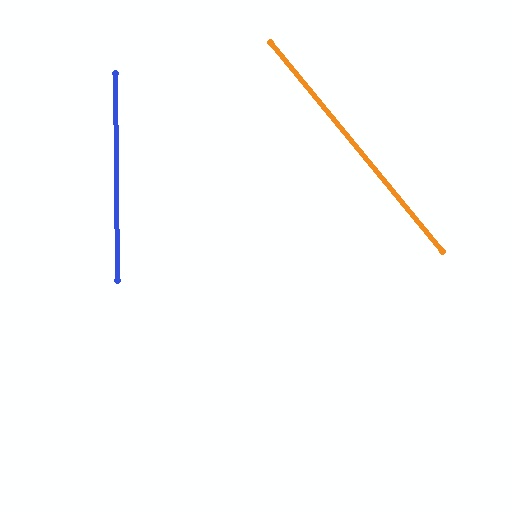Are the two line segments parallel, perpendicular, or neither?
Neither parallel nor perpendicular — they differ by about 39°.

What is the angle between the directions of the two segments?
Approximately 39 degrees.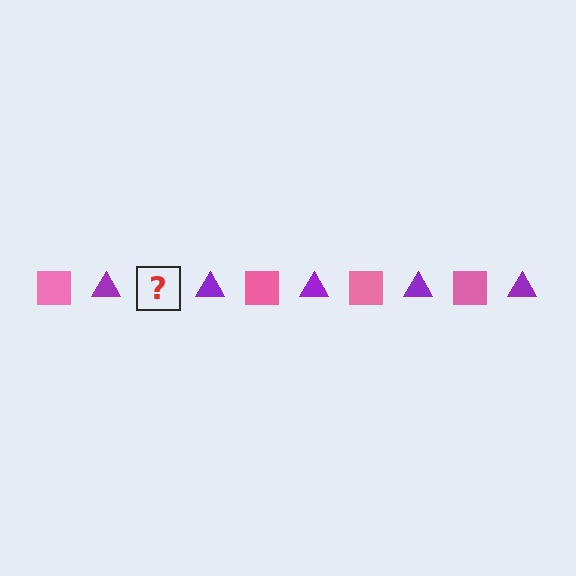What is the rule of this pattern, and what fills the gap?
The rule is that the pattern alternates between pink square and purple triangle. The gap should be filled with a pink square.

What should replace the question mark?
The question mark should be replaced with a pink square.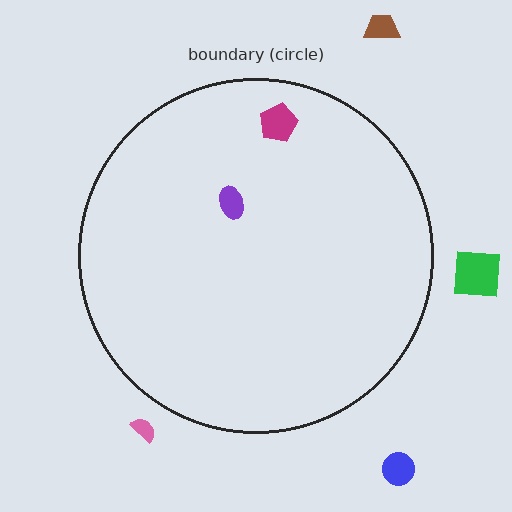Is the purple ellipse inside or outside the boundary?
Inside.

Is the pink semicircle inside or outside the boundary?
Outside.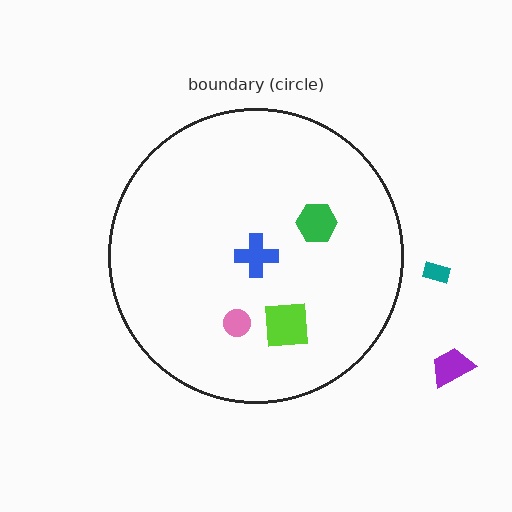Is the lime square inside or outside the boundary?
Inside.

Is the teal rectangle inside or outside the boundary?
Outside.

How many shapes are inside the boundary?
4 inside, 2 outside.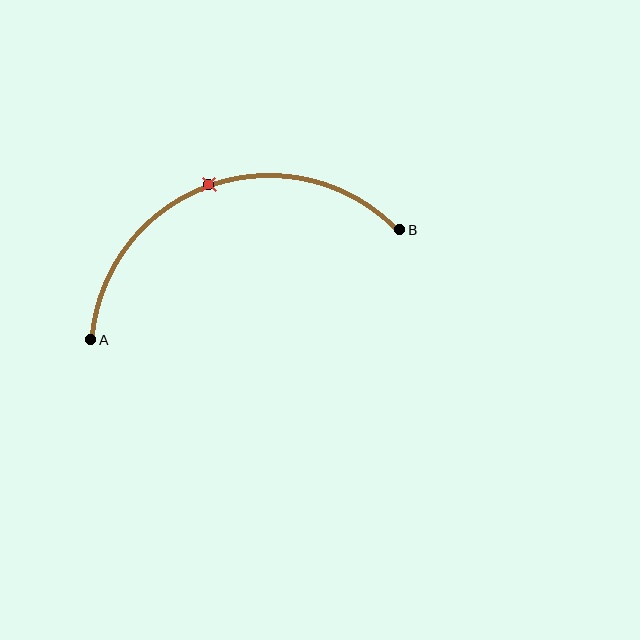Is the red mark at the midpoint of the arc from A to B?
Yes. The red mark lies on the arc at equal arc-length from both A and B — it is the arc midpoint.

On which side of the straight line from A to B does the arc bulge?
The arc bulges above the straight line connecting A and B.